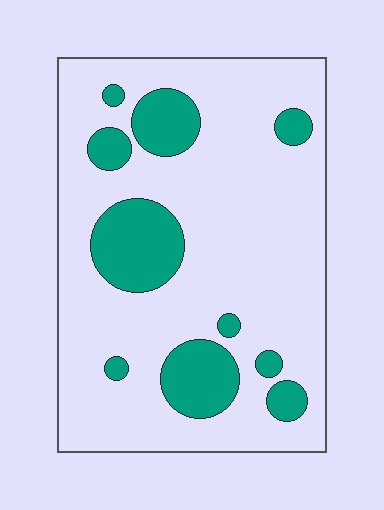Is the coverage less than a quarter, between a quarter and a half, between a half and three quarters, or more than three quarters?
Less than a quarter.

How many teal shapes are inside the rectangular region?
10.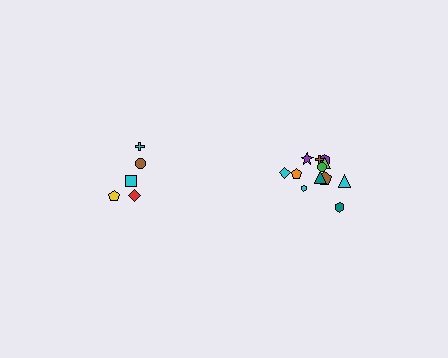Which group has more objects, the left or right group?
The right group.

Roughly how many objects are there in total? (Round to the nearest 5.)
Roughly 15 objects in total.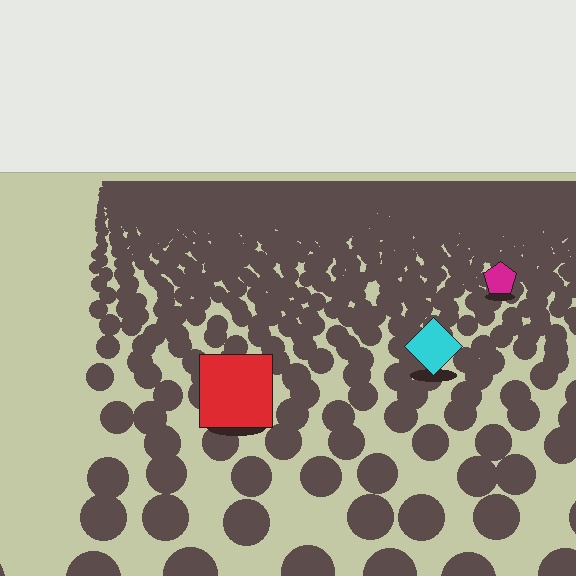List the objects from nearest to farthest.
From nearest to farthest: the red square, the cyan diamond, the magenta pentagon.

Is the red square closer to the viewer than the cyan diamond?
Yes. The red square is closer — you can tell from the texture gradient: the ground texture is coarser near it.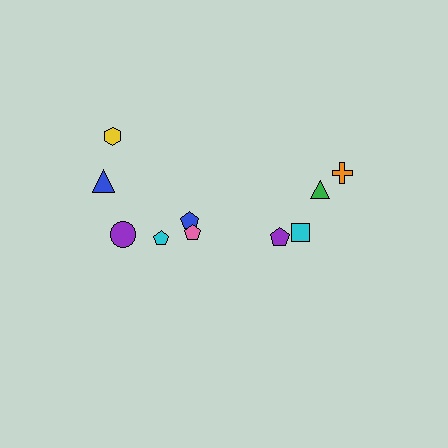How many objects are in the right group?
There are 4 objects.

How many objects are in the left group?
There are 6 objects.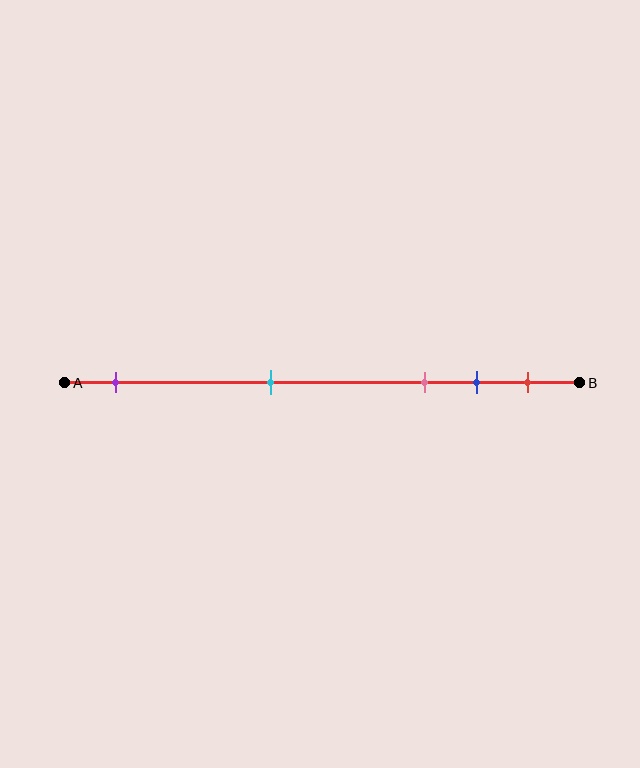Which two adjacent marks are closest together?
The blue and red marks are the closest adjacent pair.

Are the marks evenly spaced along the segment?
No, the marks are not evenly spaced.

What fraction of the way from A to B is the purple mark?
The purple mark is approximately 10% (0.1) of the way from A to B.